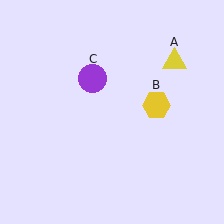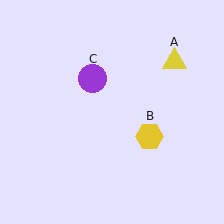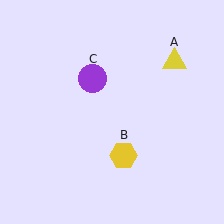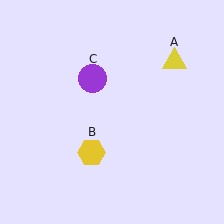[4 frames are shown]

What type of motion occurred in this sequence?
The yellow hexagon (object B) rotated clockwise around the center of the scene.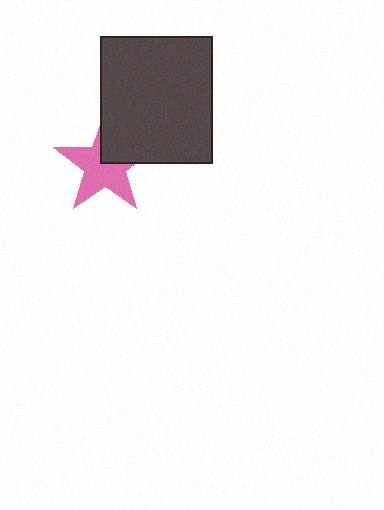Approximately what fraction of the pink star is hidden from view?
Roughly 33% of the pink star is hidden behind the dark gray rectangle.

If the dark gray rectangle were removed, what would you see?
You would see the complete pink star.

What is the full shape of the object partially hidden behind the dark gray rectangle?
The partially hidden object is a pink star.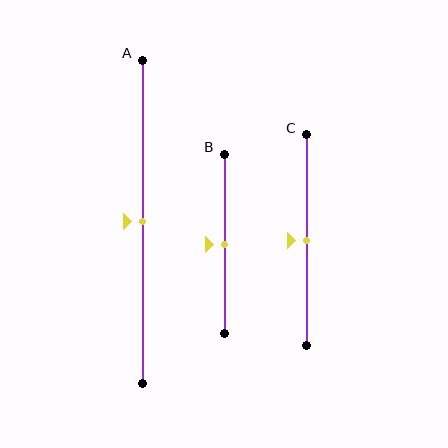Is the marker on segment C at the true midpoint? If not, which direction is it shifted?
Yes, the marker on segment C is at the true midpoint.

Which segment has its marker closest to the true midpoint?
Segment A has its marker closest to the true midpoint.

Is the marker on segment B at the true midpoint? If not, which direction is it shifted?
Yes, the marker on segment B is at the true midpoint.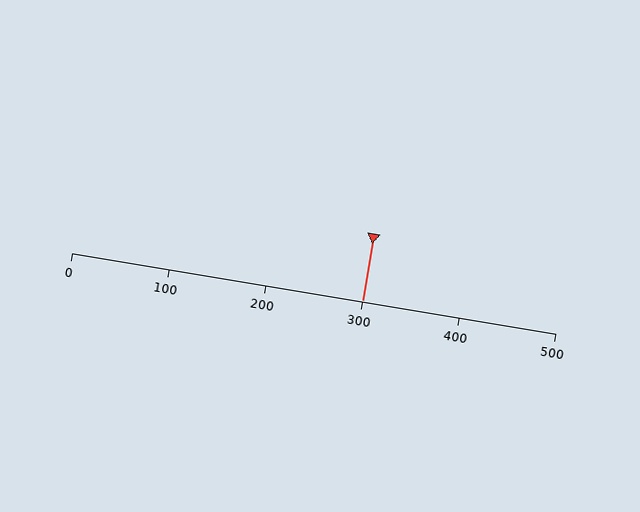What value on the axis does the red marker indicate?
The marker indicates approximately 300.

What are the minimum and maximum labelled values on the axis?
The axis runs from 0 to 500.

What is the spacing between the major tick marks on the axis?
The major ticks are spaced 100 apart.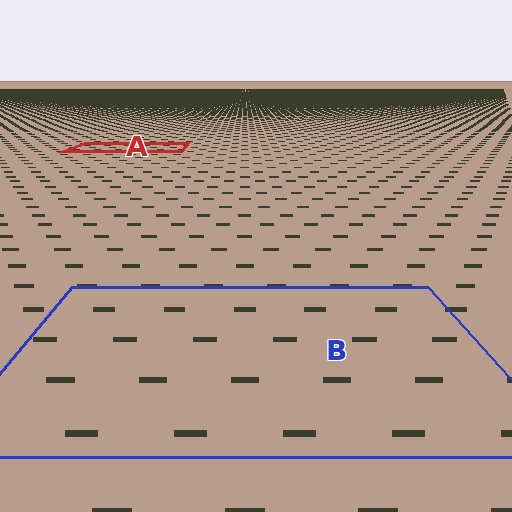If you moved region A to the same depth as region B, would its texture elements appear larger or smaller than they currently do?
They would appear larger. At a closer depth, the same texture elements are projected at a bigger on-screen size.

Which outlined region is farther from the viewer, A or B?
Region A is farther from the viewer — the texture elements inside it appear smaller and more densely packed.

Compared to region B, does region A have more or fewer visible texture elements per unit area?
Region A has more texture elements per unit area — they are packed more densely because it is farther away.